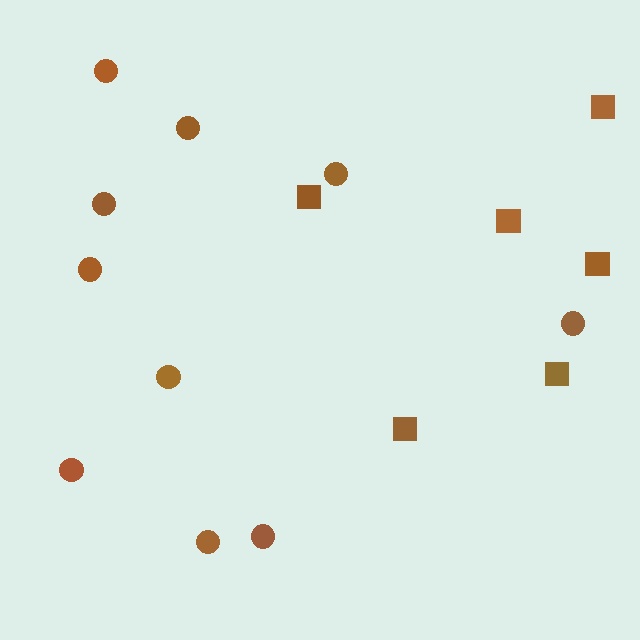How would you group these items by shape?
There are 2 groups: one group of circles (10) and one group of squares (6).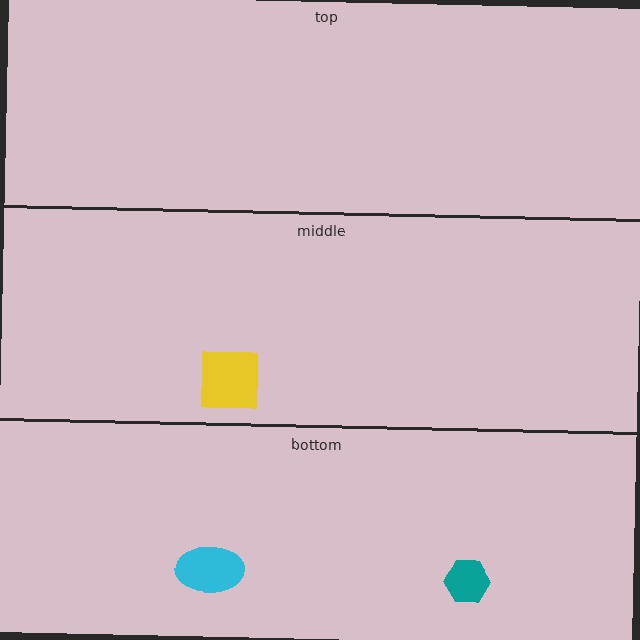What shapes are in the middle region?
The yellow square.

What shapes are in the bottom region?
The cyan ellipse, the teal hexagon.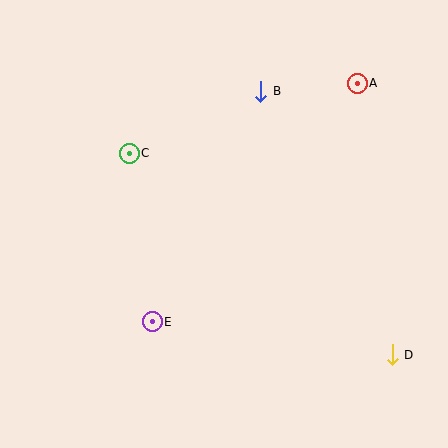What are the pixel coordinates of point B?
Point B is at (261, 91).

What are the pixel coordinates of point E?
Point E is at (152, 322).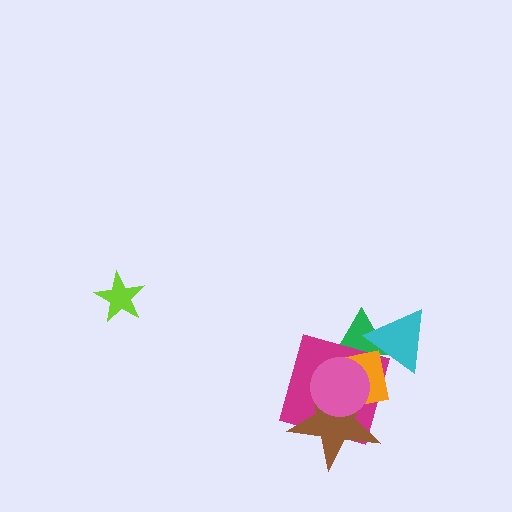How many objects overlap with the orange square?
5 objects overlap with the orange square.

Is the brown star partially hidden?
Yes, it is partially covered by another shape.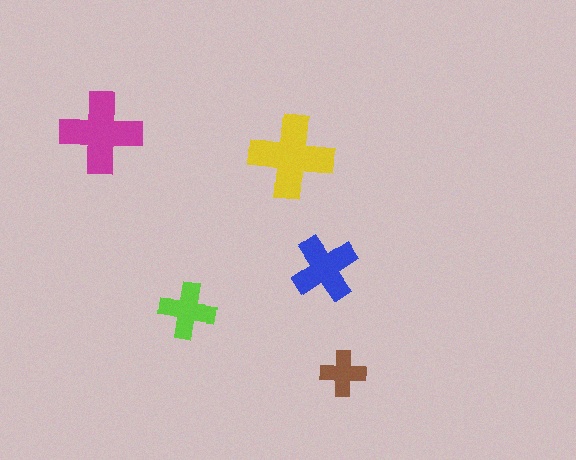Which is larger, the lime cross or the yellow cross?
The yellow one.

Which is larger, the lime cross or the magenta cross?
The magenta one.